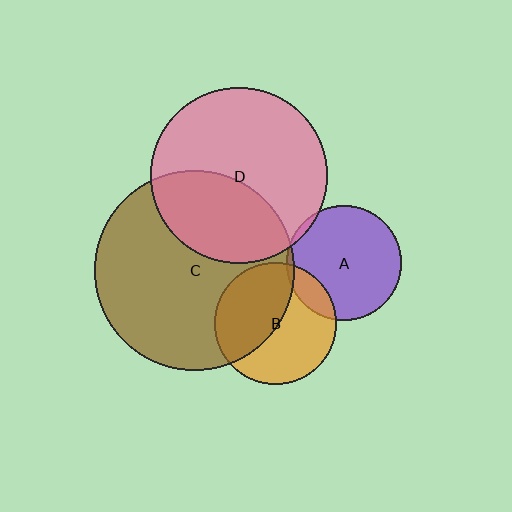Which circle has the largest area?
Circle C (brown).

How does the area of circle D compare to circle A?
Approximately 2.4 times.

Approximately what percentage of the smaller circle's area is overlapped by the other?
Approximately 5%.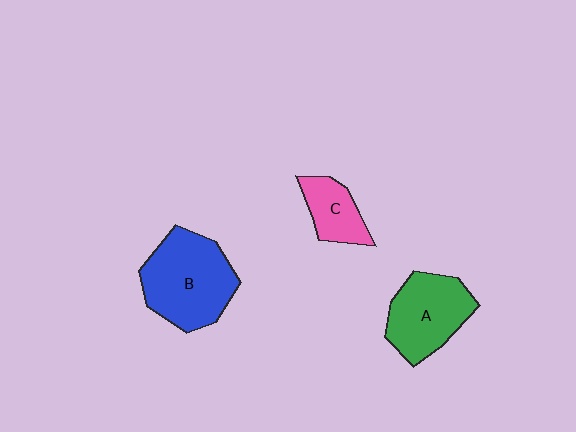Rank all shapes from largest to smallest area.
From largest to smallest: B (blue), A (green), C (pink).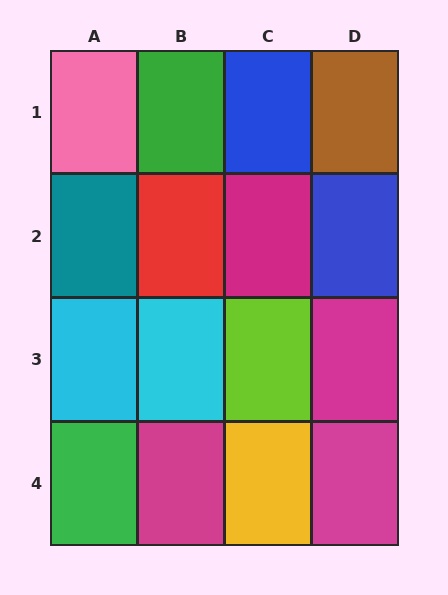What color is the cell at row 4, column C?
Yellow.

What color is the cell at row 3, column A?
Cyan.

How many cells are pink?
1 cell is pink.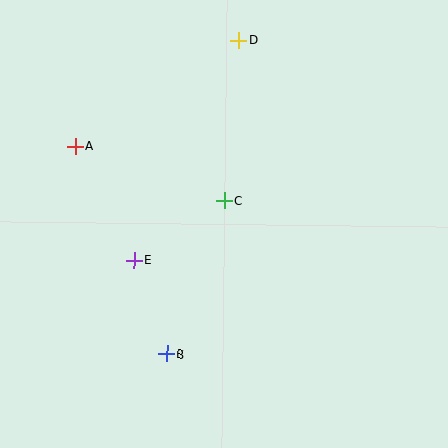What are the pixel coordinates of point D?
Point D is at (239, 40).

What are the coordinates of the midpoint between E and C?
The midpoint between E and C is at (179, 231).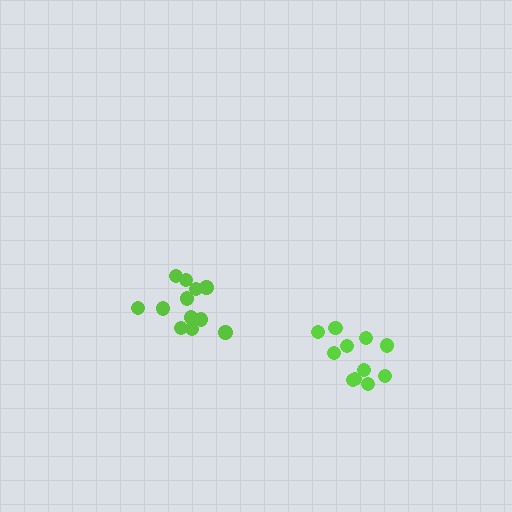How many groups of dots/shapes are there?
There are 2 groups.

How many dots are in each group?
Group 1: 11 dots, Group 2: 12 dots (23 total).